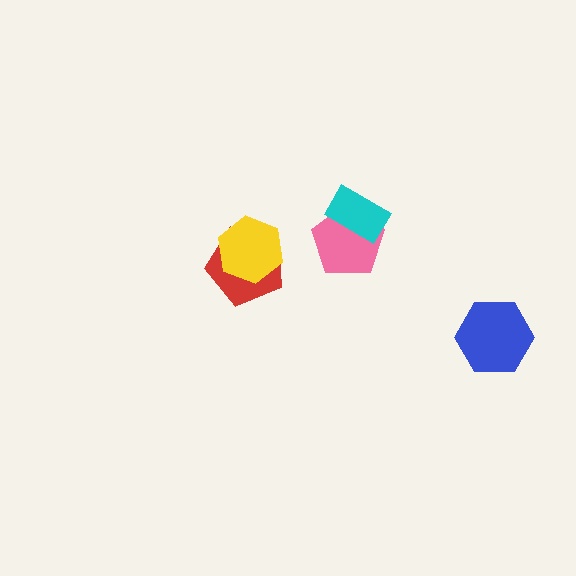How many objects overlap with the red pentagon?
1 object overlaps with the red pentagon.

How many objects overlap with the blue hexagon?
0 objects overlap with the blue hexagon.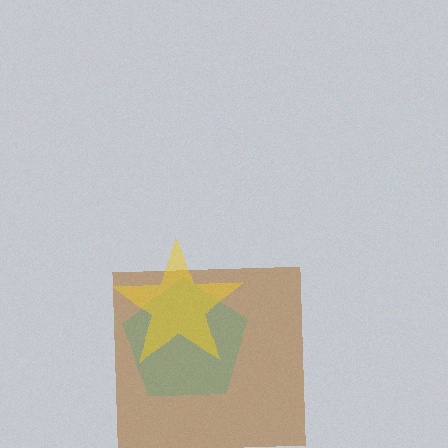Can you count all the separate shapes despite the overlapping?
Yes, there are 3 separate shapes.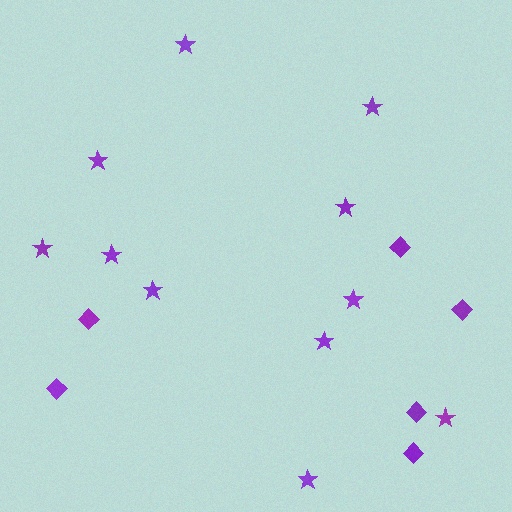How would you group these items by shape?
There are 2 groups: one group of diamonds (6) and one group of stars (11).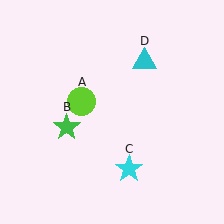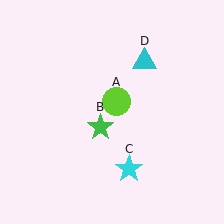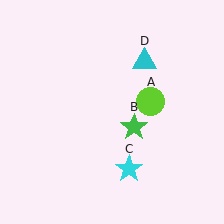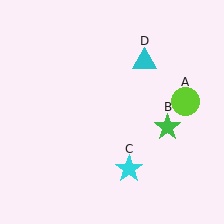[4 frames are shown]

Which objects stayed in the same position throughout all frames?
Cyan star (object C) and cyan triangle (object D) remained stationary.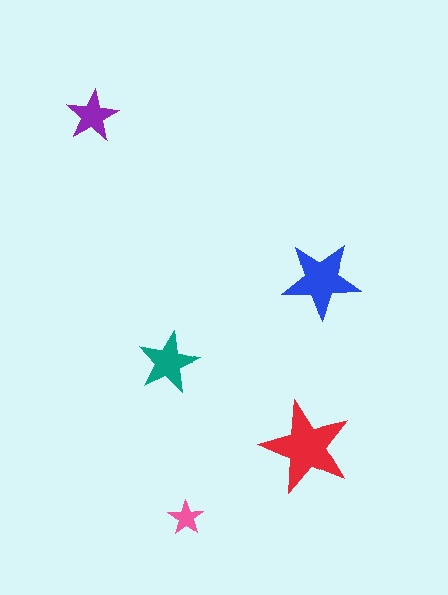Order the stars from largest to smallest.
the red one, the blue one, the teal one, the purple one, the pink one.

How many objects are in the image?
There are 5 objects in the image.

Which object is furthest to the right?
The blue star is rightmost.